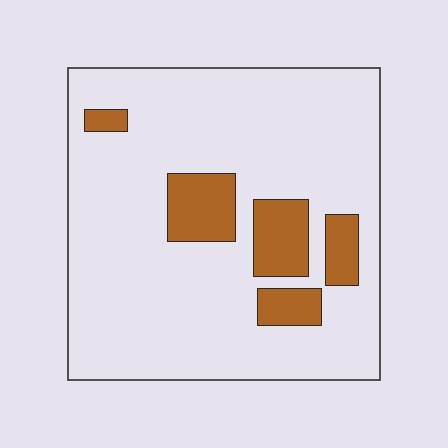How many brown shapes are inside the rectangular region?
5.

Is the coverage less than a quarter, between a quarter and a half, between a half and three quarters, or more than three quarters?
Less than a quarter.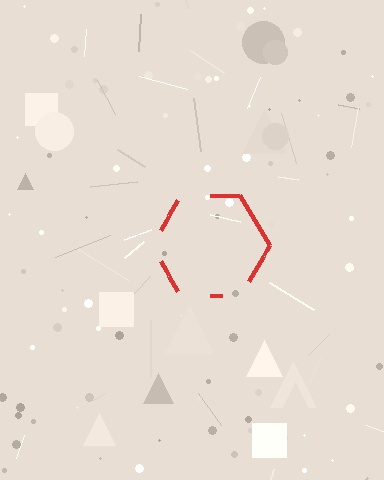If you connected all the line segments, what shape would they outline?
They would outline a hexagon.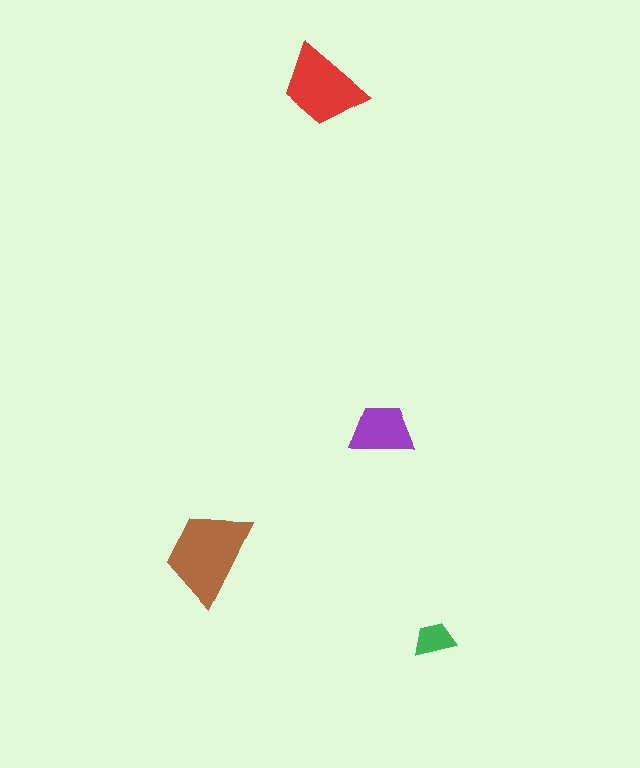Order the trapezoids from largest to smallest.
the brown one, the red one, the purple one, the green one.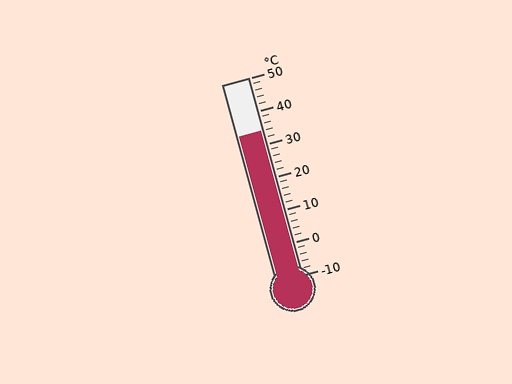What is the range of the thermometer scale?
The thermometer scale ranges from -10°C to 50°C.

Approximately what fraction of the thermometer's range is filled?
The thermometer is filled to approximately 75% of its range.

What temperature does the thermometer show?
The thermometer shows approximately 34°C.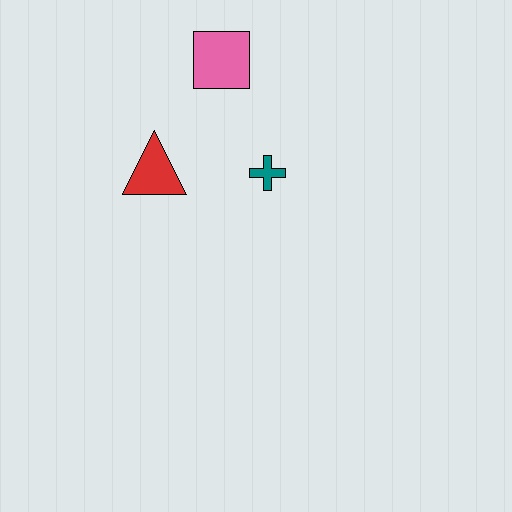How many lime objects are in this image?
There are no lime objects.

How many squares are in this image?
There is 1 square.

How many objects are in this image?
There are 3 objects.